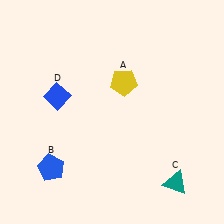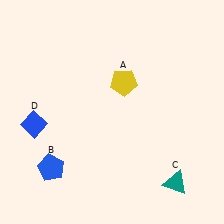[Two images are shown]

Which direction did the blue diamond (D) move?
The blue diamond (D) moved down.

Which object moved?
The blue diamond (D) moved down.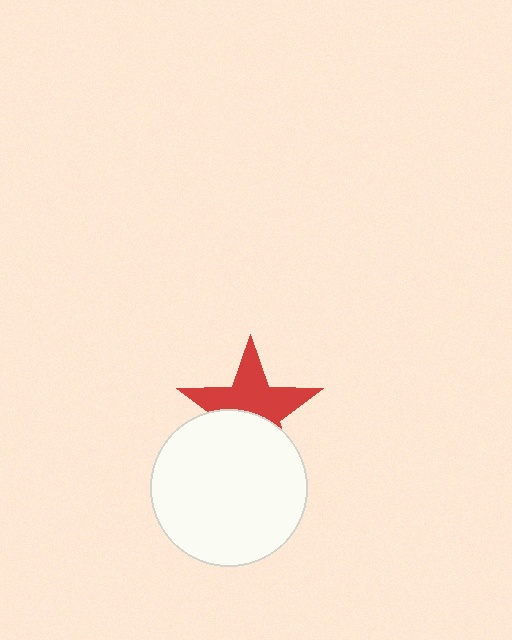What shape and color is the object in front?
The object in front is a white circle.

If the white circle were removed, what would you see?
You would see the complete red star.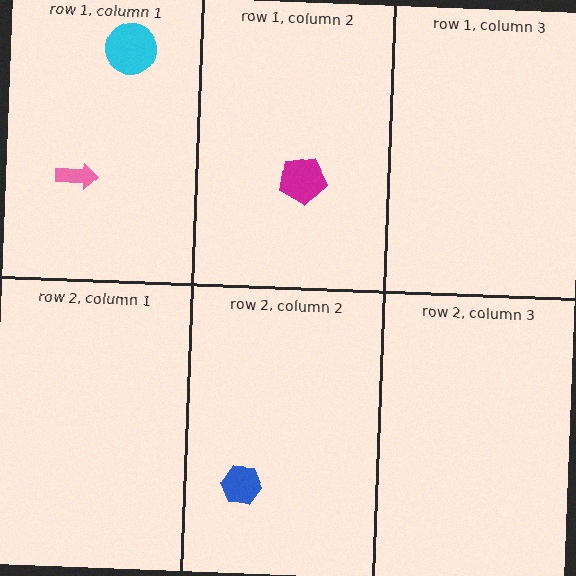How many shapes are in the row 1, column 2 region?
1.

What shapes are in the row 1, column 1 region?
The cyan circle, the pink arrow.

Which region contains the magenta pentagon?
The row 1, column 2 region.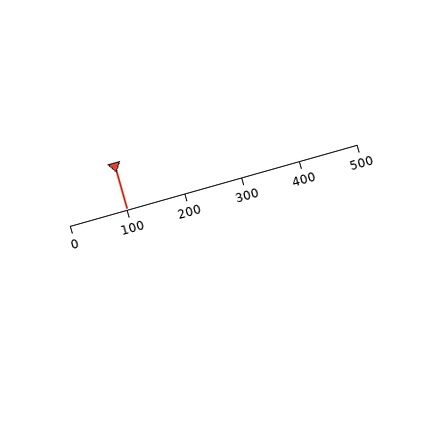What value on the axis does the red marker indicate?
The marker indicates approximately 100.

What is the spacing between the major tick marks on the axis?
The major ticks are spaced 100 apart.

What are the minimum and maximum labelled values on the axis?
The axis runs from 0 to 500.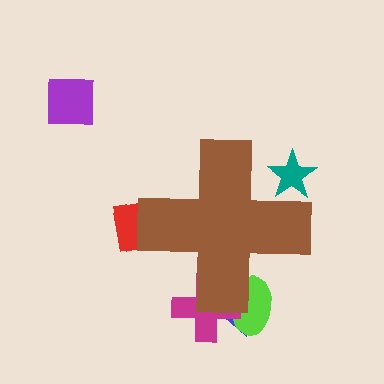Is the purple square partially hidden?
No, the purple square is fully visible.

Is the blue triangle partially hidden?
Yes, the blue triangle is partially hidden behind the brown cross.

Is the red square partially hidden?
Yes, the red square is partially hidden behind the brown cross.